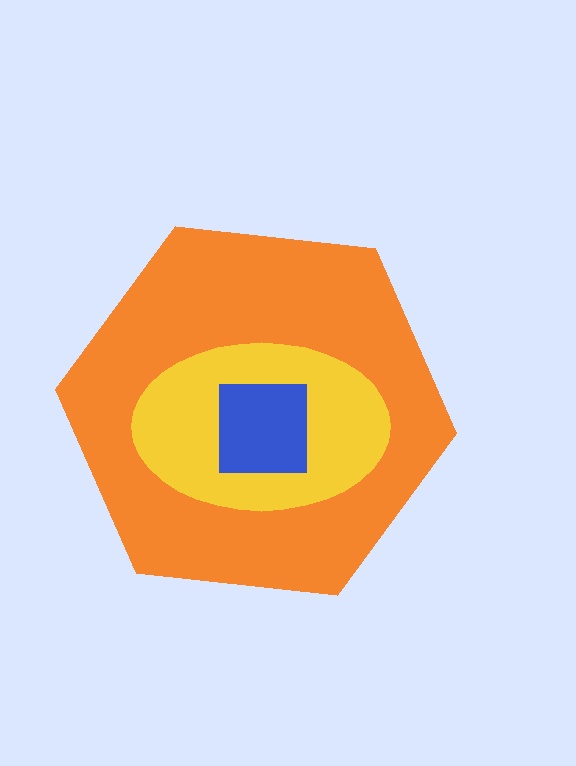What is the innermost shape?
The blue square.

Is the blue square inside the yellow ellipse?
Yes.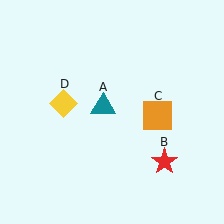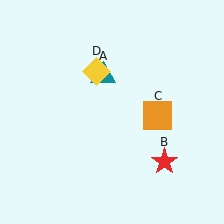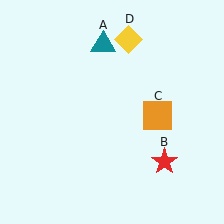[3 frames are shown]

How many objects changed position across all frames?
2 objects changed position: teal triangle (object A), yellow diamond (object D).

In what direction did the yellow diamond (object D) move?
The yellow diamond (object D) moved up and to the right.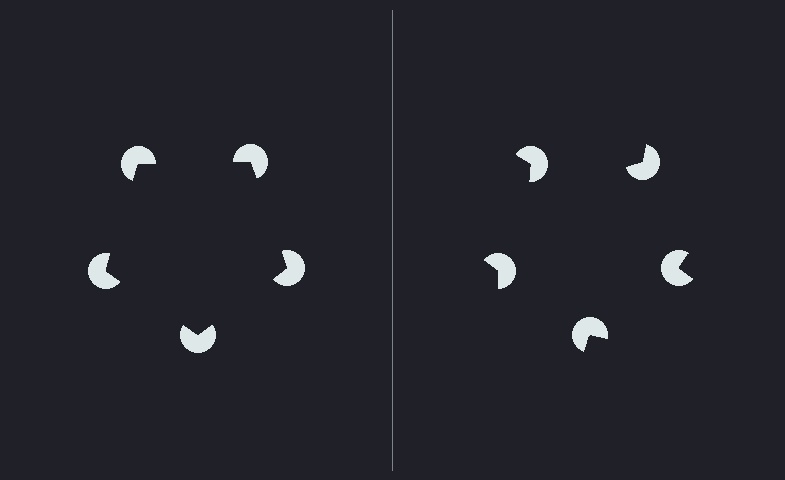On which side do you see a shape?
An illusory pentagon appears on the left side. On the right side the wedge cuts are rotated, so no coherent shape forms.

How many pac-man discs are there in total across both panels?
10 — 5 on each side.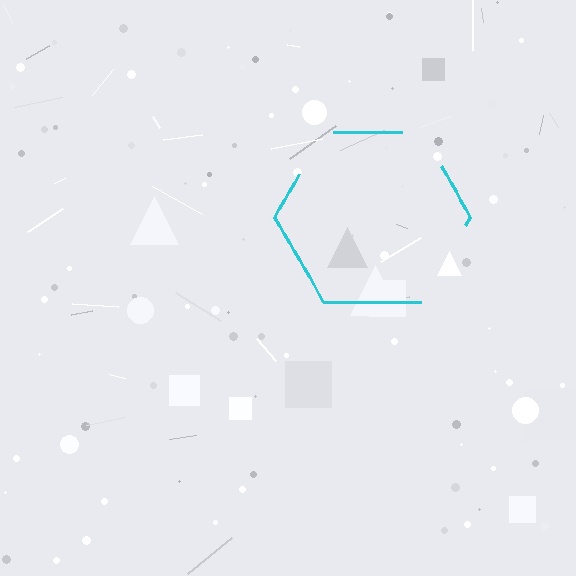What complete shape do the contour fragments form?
The contour fragments form a hexagon.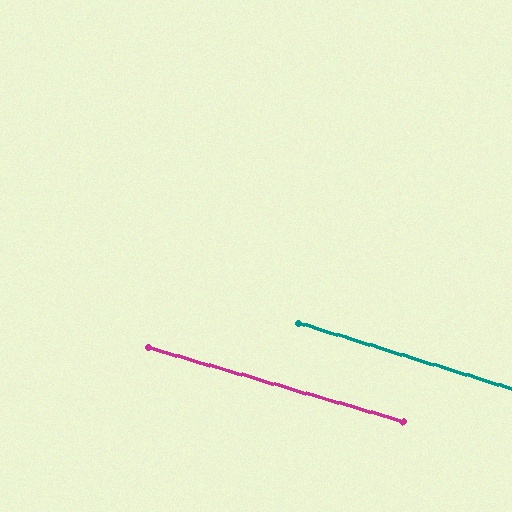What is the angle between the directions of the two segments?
Approximately 1 degree.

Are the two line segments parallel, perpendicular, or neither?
Parallel — their directions differ by only 1.0°.